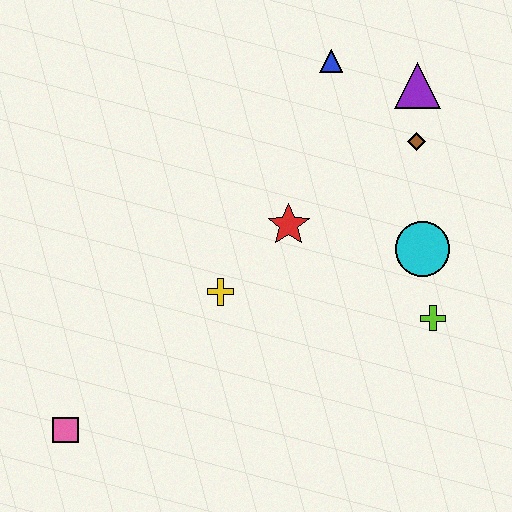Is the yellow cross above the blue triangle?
No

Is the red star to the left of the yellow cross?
No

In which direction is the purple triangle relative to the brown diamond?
The purple triangle is above the brown diamond.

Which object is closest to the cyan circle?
The lime cross is closest to the cyan circle.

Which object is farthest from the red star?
The pink square is farthest from the red star.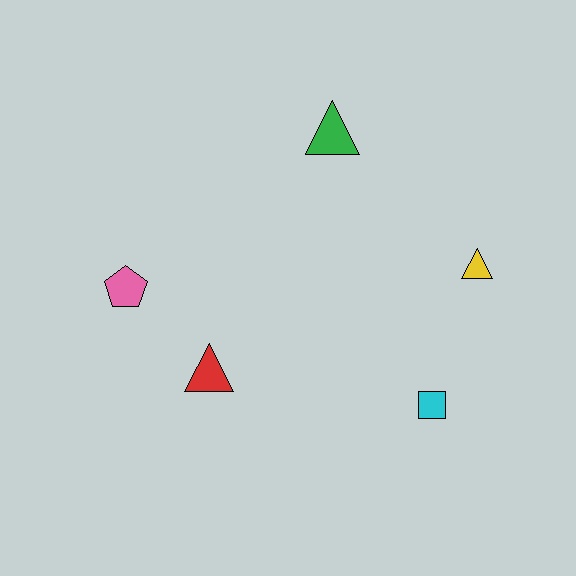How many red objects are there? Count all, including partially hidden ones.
There is 1 red object.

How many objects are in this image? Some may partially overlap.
There are 5 objects.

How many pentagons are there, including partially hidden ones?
There is 1 pentagon.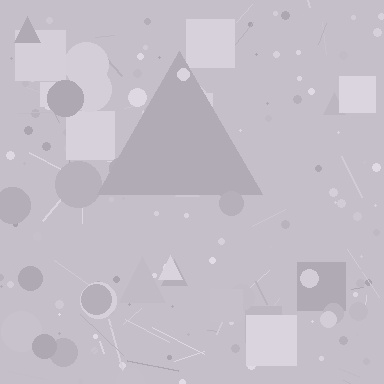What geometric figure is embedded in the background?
A triangle is embedded in the background.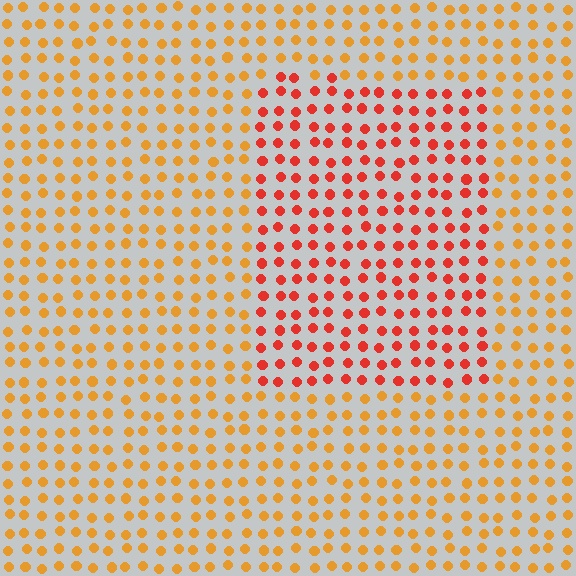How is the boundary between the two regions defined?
The boundary is defined purely by a slight shift in hue (about 34 degrees). Spacing, size, and orientation are identical on both sides.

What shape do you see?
I see a rectangle.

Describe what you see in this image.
The image is filled with small orange elements in a uniform arrangement. A rectangle-shaped region is visible where the elements are tinted to a slightly different hue, forming a subtle color boundary.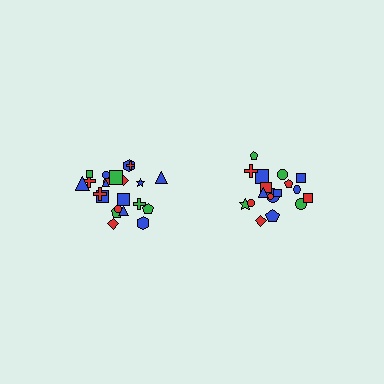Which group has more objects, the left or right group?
The left group.